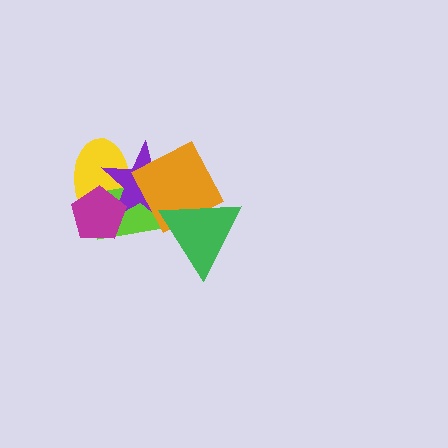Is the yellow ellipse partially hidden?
Yes, it is partially covered by another shape.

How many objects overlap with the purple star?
5 objects overlap with the purple star.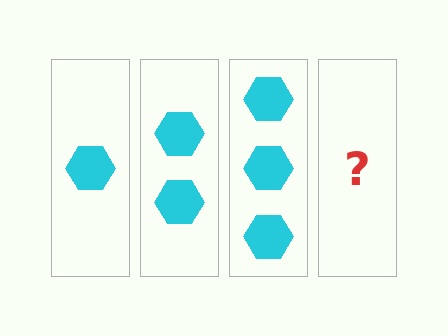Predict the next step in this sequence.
The next step is 4 hexagons.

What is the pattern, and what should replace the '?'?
The pattern is that each step adds one more hexagon. The '?' should be 4 hexagons.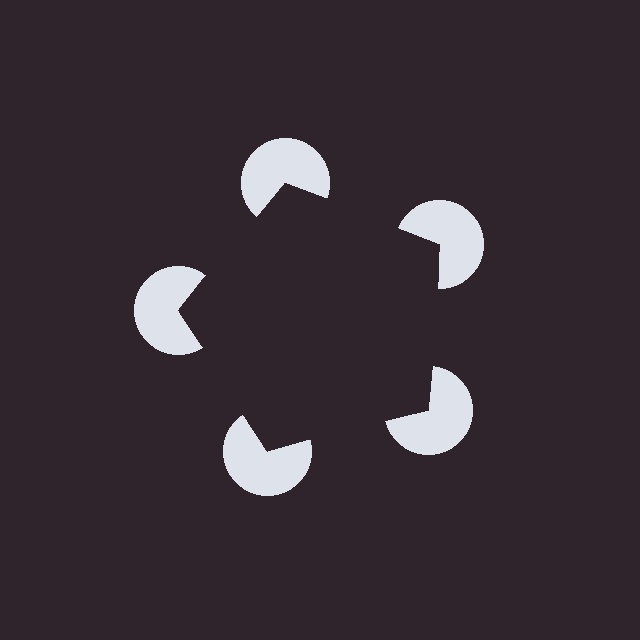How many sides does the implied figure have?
5 sides.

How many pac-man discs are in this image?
There are 5 — one at each vertex of the illusory pentagon.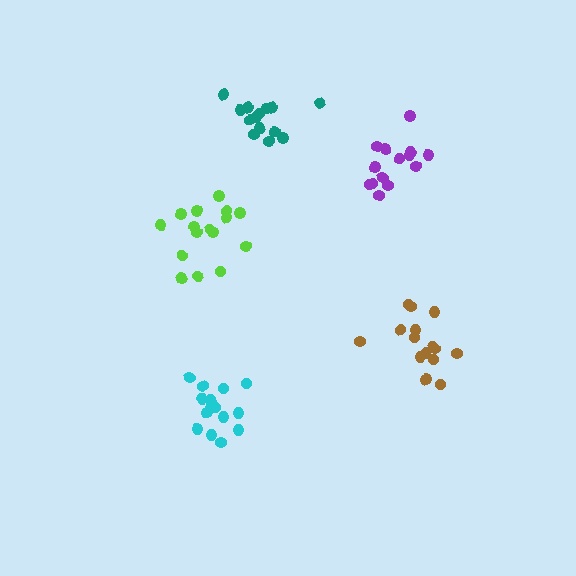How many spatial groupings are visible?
There are 5 spatial groupings.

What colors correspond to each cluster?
The clusters are colored: purple, brown, lime, cyan, teal.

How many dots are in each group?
Group 1: 14 dots, Group 2: 15 dots, Group 3: 16 dots, Group 4: 15 dots, Group 5: 14 dots (74 total).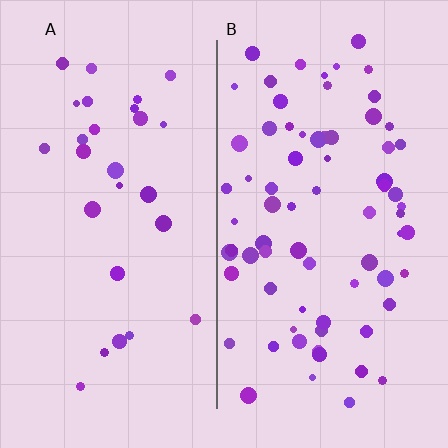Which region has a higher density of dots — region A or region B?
B (the right).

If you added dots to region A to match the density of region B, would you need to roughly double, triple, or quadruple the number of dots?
Approximately triple.